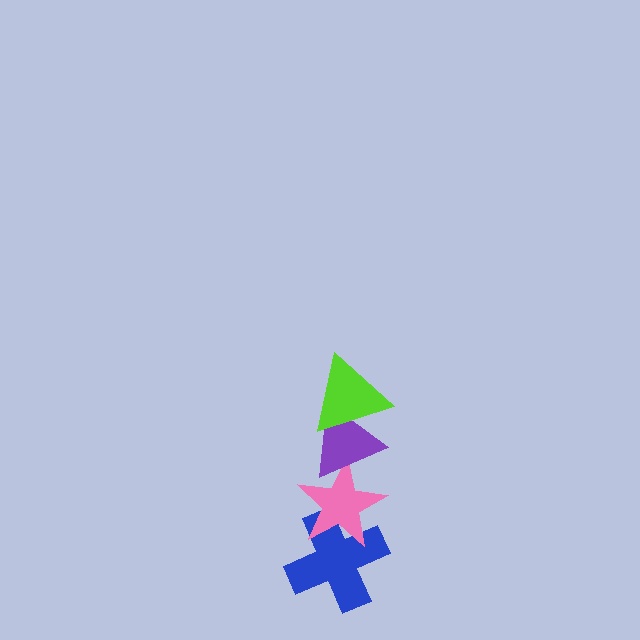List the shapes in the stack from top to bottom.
From top to bottom: the lime triangle, the purple triangle, the pink star, the blue cross.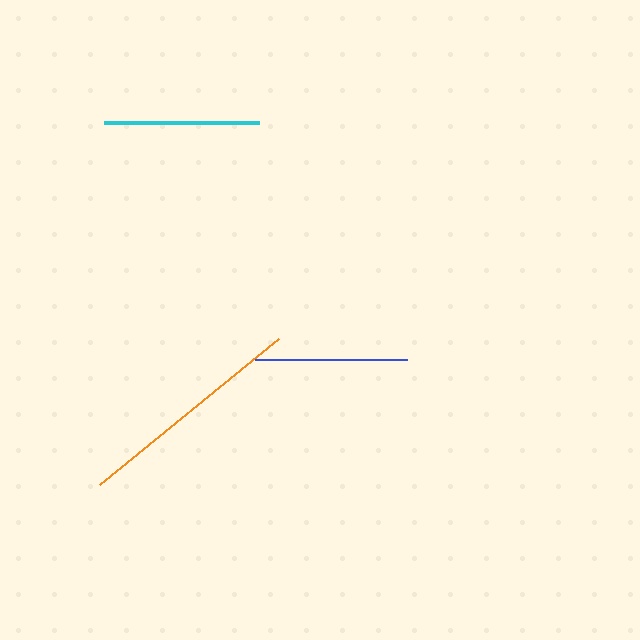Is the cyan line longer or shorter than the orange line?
The orange line is longer than the cyan line.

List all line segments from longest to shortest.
From longest to shortest: orange, cyan, blue.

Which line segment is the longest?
The orange line is the longest at approximately 231 pixels.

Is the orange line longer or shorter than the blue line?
The orange line is longer than the blue line.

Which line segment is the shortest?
The blue line is the shortest at approximately 152 pixels.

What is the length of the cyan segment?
The cyan segment is approximately 156 pixels long.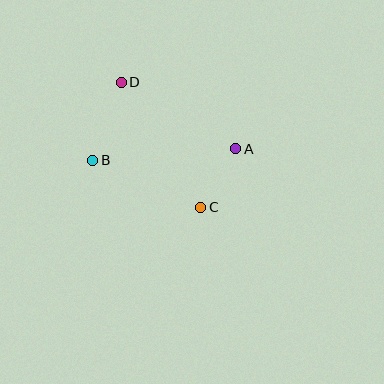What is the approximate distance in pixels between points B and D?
The distance between B and D is approximately 83 pixels.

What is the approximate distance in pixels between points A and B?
The distance between A and B is approximately 143 pixels.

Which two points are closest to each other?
Points A and C are closest to each other.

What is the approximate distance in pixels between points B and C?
The distance between B and C is approximately 118 pixels.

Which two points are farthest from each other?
Points C and D are farthest from each other.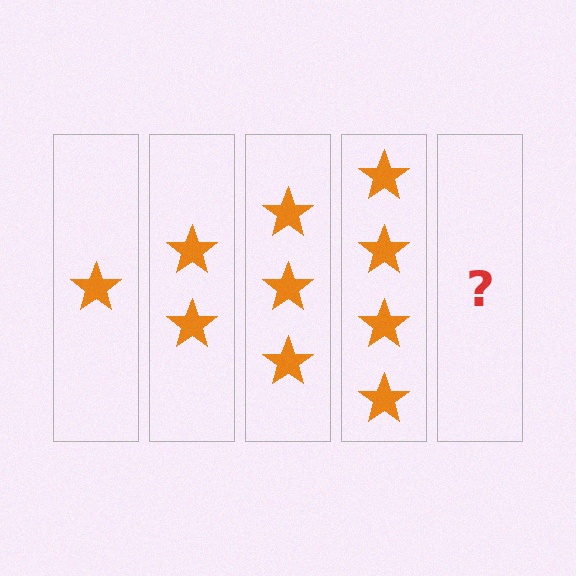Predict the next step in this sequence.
The next step is 5 stars.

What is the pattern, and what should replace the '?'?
The pattern is that each step adds one more star. The '?' should be 5 stars.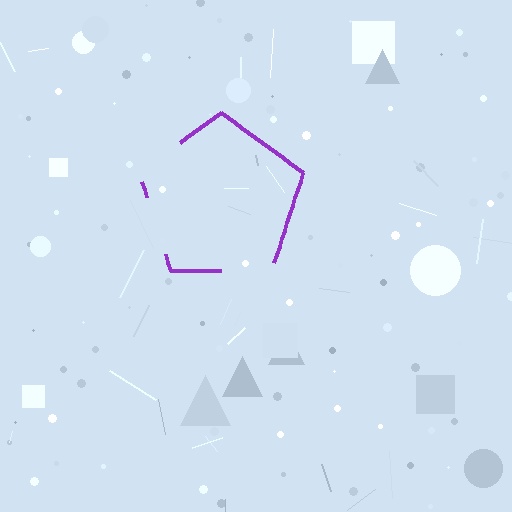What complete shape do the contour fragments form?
The contour fragments form a pentagon.